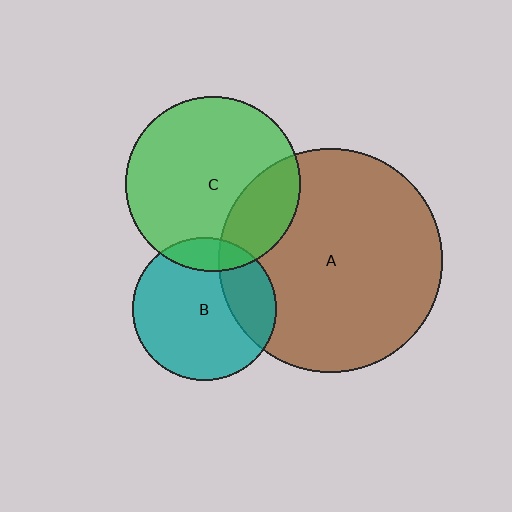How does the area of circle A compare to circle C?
Approximately 1.6 times.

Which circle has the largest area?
Circle A (brown).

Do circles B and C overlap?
Yes.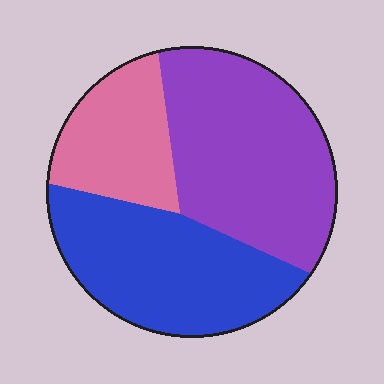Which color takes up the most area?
Purple, at roughly 45%.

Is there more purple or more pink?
Purple.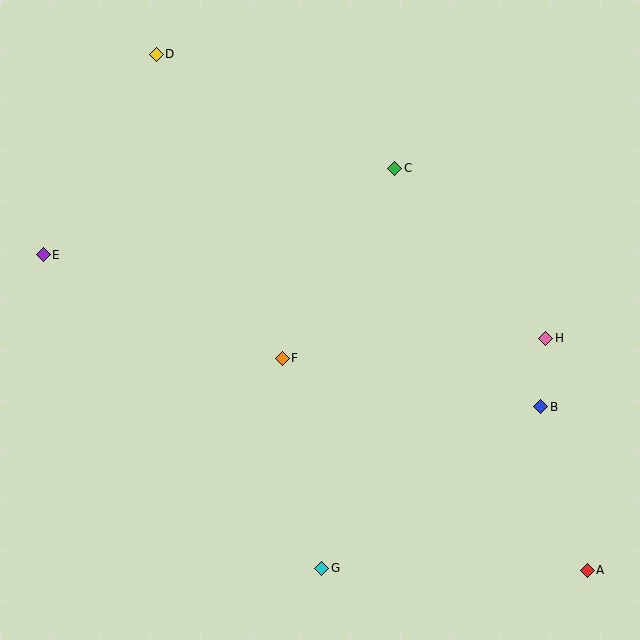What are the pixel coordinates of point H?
Point H is at (546, 338).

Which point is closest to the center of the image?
Point F at (282, 358) is closest to the center.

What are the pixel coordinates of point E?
Point E is at (43, 255).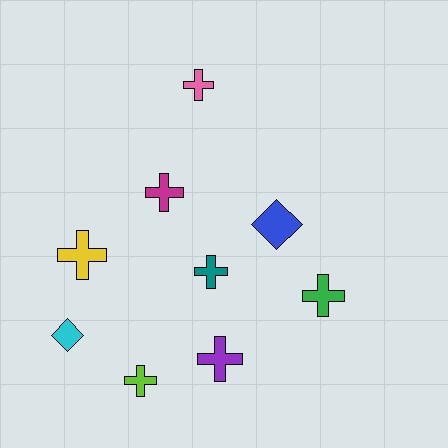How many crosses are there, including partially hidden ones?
There are 7 crosses.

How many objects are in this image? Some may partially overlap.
There are 9 objects.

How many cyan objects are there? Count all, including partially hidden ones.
There is 1 cyan object.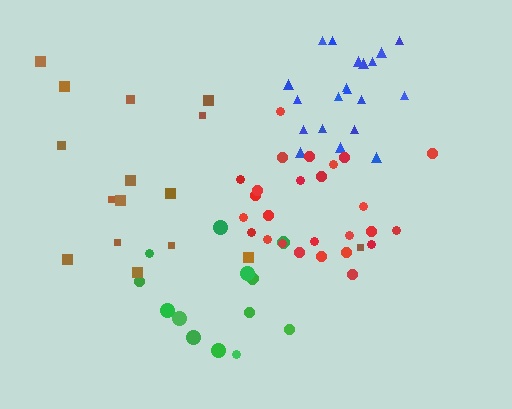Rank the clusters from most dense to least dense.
red, blue, green, brown.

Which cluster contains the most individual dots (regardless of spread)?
Red (26).